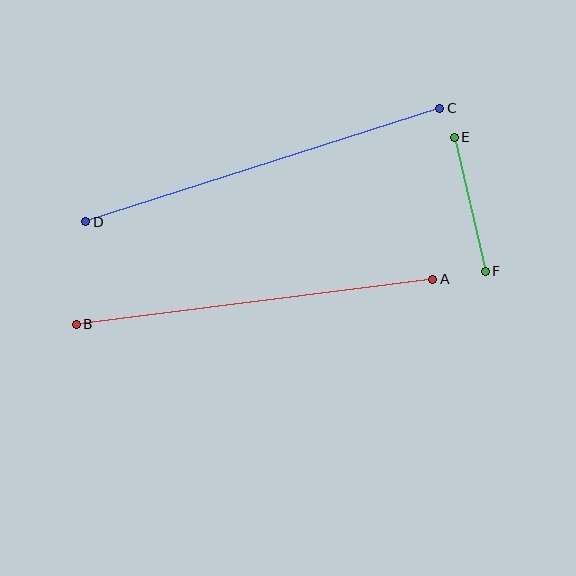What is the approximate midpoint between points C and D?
The midpoint is at approximately (263, 165) pixels.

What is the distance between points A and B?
The distance is approximately 360 pixels.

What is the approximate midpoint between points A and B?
The midpoint is at approximately (255, 302) pixels.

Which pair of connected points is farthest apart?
Points C and D are farthest apart.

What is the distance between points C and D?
The distance is approximately 372 pixels.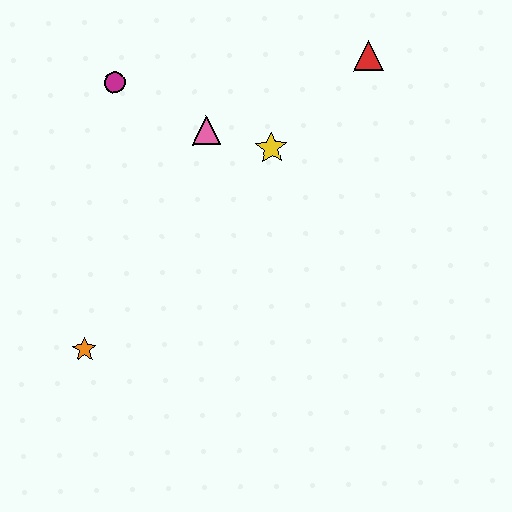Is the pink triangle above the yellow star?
Yes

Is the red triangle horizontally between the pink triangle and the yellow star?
No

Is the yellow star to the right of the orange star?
Yes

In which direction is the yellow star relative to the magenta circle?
The yellow star is to the right of the magenta circle.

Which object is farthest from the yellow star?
The orange star is farthest from the yellow star.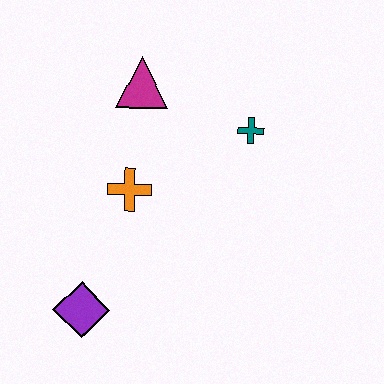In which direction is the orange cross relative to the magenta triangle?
The orange cross is below the magenta triangle.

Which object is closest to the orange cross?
The magenta triangle is closest to the orange cross.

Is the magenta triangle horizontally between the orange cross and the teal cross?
Yes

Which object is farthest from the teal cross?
The purple diamond is farthest from the teal cross.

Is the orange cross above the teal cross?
No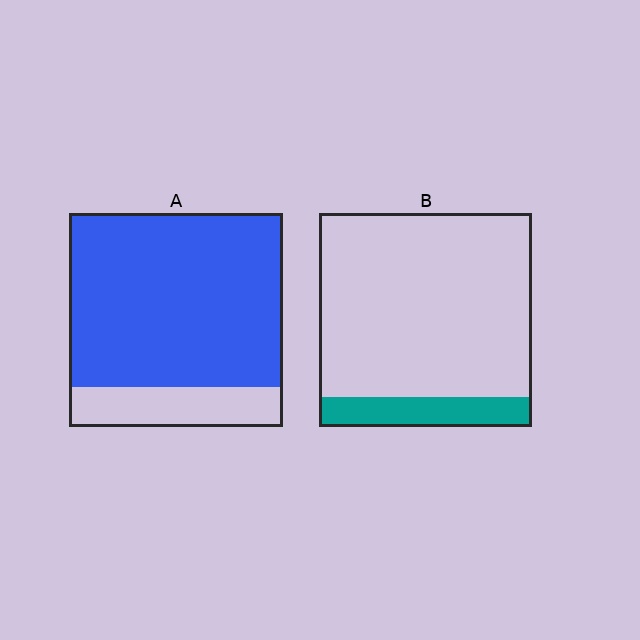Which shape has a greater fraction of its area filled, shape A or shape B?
Shape A.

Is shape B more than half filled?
No.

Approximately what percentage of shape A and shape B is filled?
A is approximately 80% and B is approximately 15%.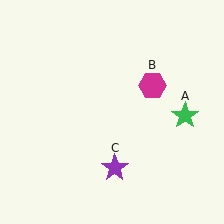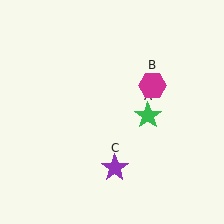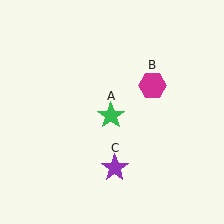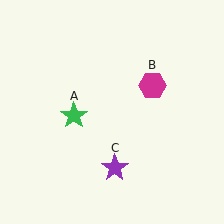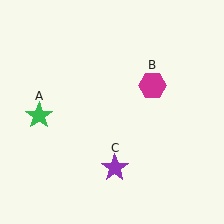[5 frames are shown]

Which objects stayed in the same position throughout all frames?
Magenta hexagon (object B) and purple star (object C) remained stationary.